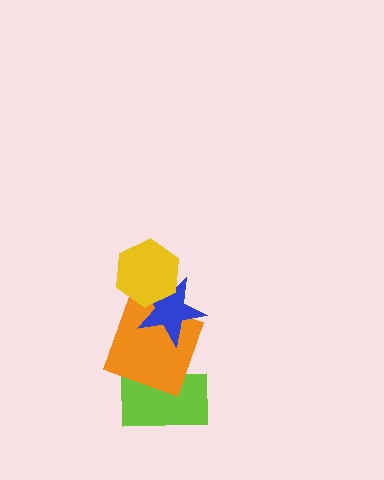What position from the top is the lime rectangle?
The lime rectangle is 4th from the top.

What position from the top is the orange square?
The orange square is 3rd from the top.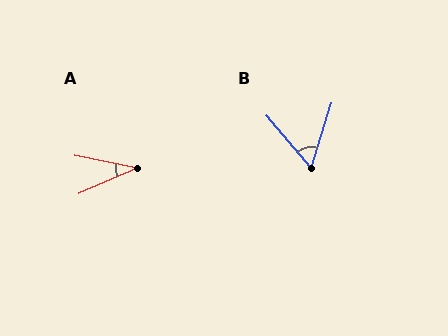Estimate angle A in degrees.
Approximately 35 degrees.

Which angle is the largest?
B, at approximately 57 degrees.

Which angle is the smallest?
A, at approximately 35 degrees.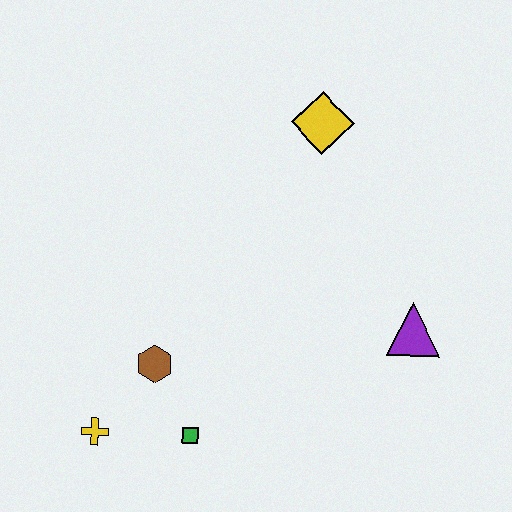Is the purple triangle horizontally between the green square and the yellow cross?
No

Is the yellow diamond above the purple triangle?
Yes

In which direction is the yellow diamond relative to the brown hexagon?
The yellow diamond is above the brown hexagon.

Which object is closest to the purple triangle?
The yellow diamond is closest to the purple triangle.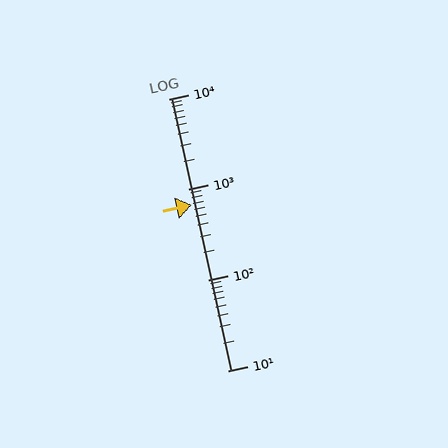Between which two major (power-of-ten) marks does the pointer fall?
The pointer is between 100 and 1000.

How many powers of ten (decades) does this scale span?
The scale spans 3 decades, from 10 to 10000.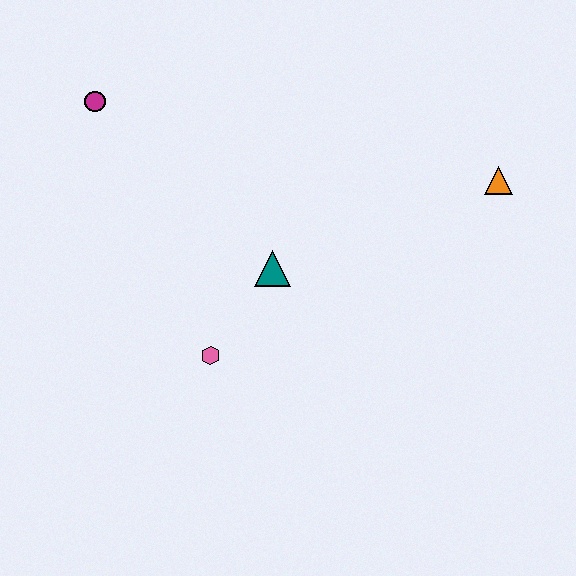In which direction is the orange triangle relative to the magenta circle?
The orange triangle is to the right of the magenta circle.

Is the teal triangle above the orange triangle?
No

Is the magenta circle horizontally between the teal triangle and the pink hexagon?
No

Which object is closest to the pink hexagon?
The teal triangle is closest to the pink hexagon.